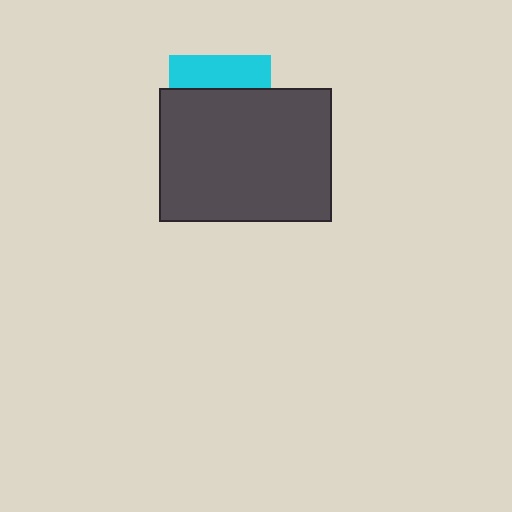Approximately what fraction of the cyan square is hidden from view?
Roughly 69% of the cyan square is hidden behind the dark gray rectangle.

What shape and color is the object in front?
The object in front is a dark gray rectangle.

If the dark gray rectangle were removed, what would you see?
You would see the complete cyan square.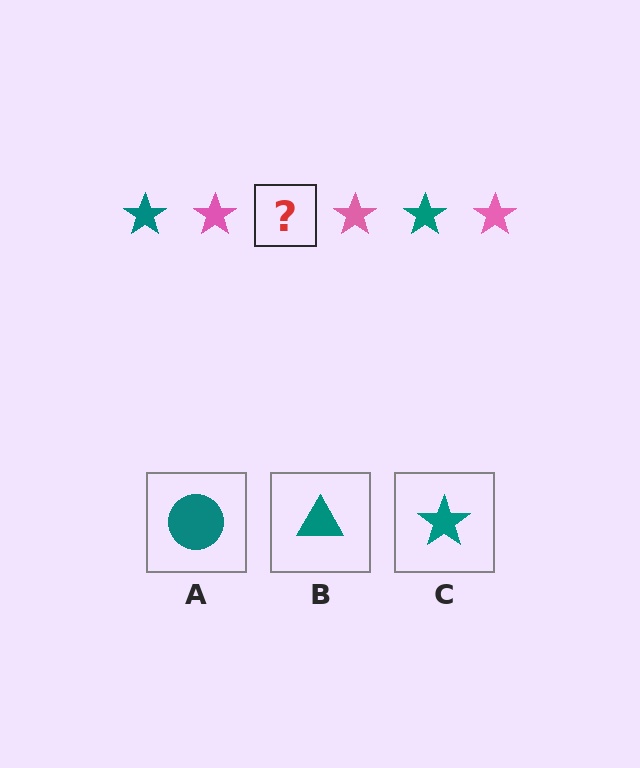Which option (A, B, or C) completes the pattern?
C.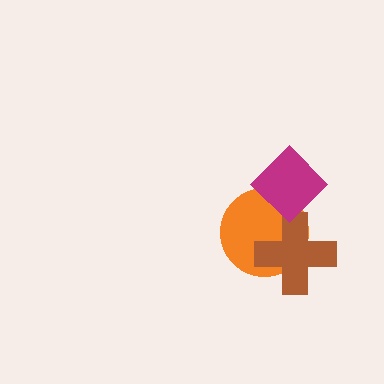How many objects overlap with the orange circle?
2 objects overlap with the orange circle.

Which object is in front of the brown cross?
The magenta diamond is in front of the brown cross.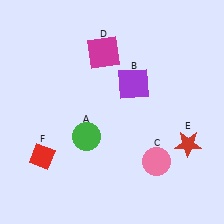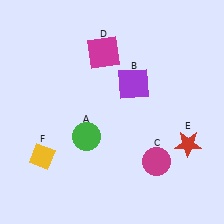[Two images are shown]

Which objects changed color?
C changed from pink to magenta. F changed from red to yellow.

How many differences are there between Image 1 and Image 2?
There are 2 differences between the two images.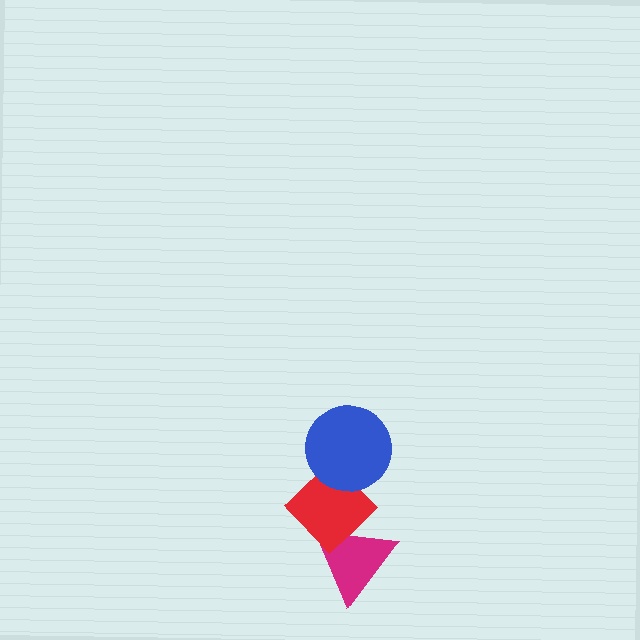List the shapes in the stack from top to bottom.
From top to bottom: the blue circle, the red diamond, the magenta triangle.